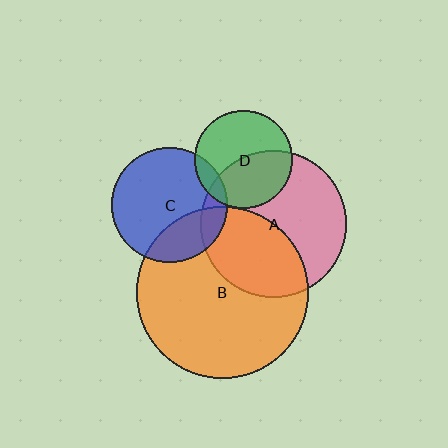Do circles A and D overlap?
Yes.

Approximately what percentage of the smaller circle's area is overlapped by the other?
Approximately 45%.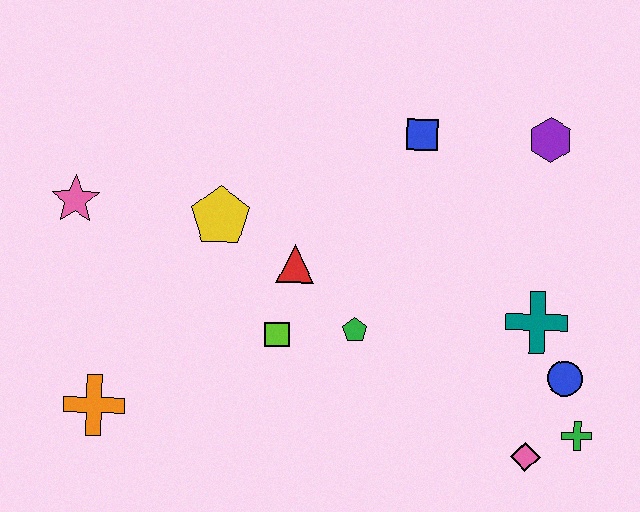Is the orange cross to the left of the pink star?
No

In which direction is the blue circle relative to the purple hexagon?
The blue circle is below the purple hexagon.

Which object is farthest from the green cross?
The pink star is farthest from the green cross.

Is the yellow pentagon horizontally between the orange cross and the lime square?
Yes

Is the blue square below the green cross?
No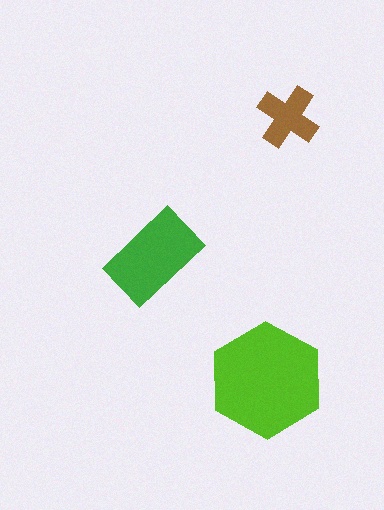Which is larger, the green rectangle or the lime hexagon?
The lime hexagon.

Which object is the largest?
The lime hexagon.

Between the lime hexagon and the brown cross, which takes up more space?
The lime hexagon.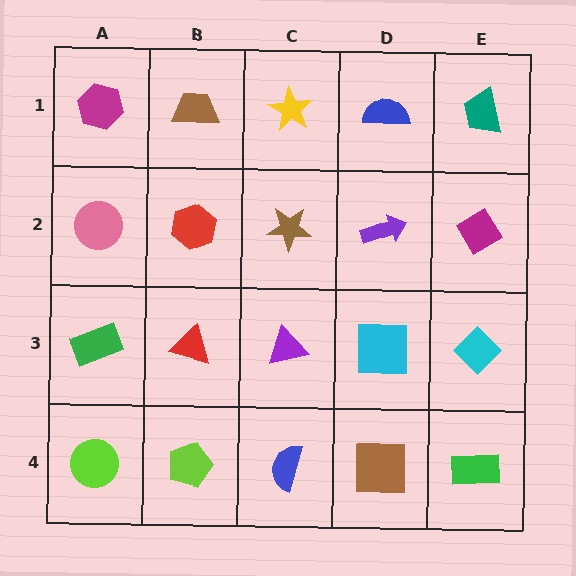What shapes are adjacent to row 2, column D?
A blue semicircle (row 1, column D), a cyan square (row 3, column D), a brown star (row 2, column C), a magenta diamond (row 2, column E).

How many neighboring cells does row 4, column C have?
3.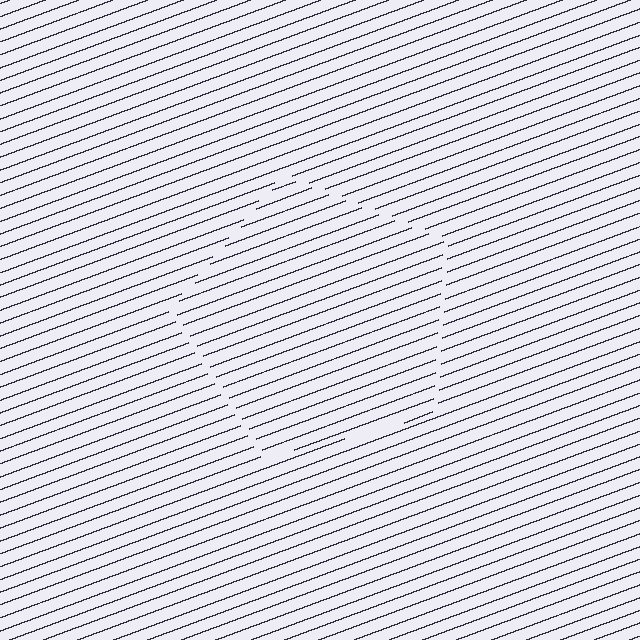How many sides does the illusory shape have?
5 sides — the line-ends trace a pentagon.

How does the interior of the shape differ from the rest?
The interior of the shape contains the same grating, shifted by half a period — the contour is defined by the phase discontinuity where line-ends from the inner and outer gratings abut.